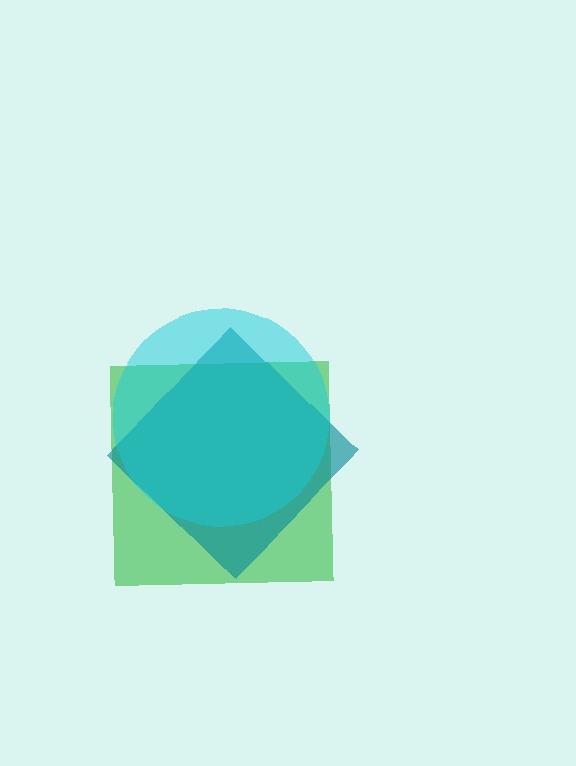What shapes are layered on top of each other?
The layered shapes are: a green square, a teal diamond, a cyan circle.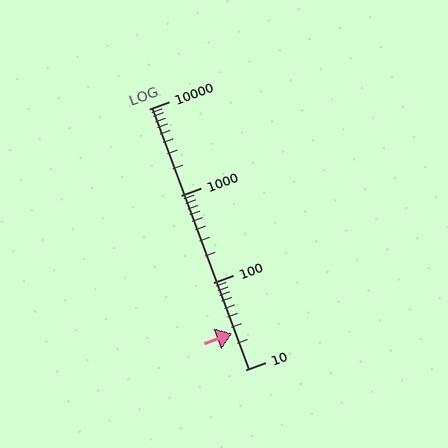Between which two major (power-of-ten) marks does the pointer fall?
The pointer is between 10 and 100.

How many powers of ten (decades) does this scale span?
The scale spans 3 decades, from 10 to 10000.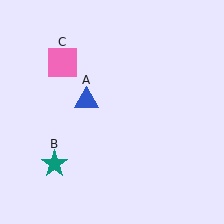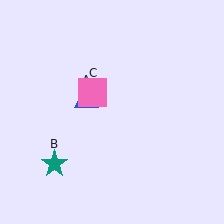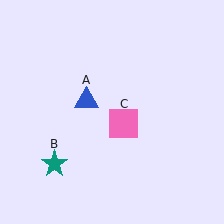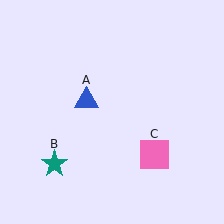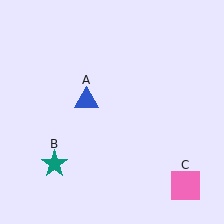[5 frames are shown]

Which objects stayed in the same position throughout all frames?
Blue triangle (object A) and teal star (object B) remained stationary.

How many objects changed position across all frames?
1 object changed position: pink square (object C).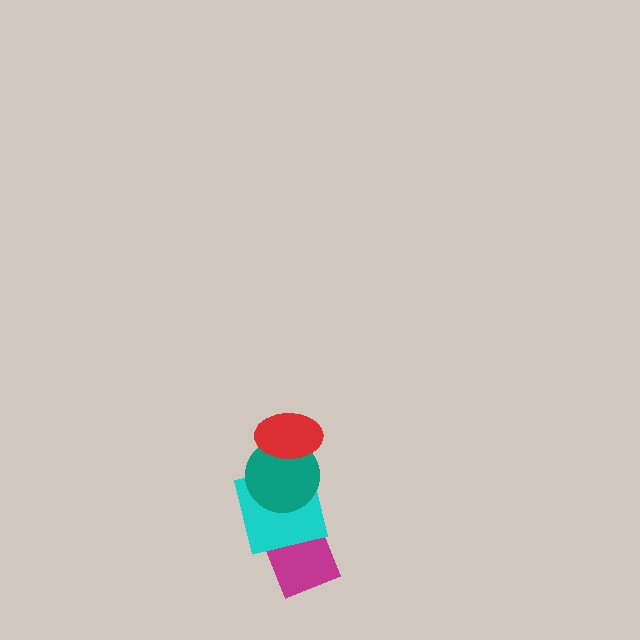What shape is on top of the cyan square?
The teal circle is on top of the cyan square.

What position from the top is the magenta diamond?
The magenta diamond is 4th from the top.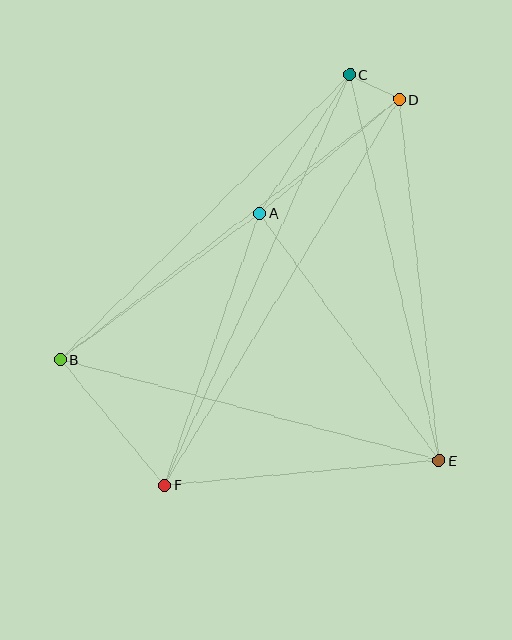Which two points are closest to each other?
Points C and D are closest to each other.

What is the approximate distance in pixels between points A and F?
The distance between A and F is approximately 288 pixels.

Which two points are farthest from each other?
Points D and F are farthest from each other.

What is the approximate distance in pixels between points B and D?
The distance between B and D is approximately 427 pixels.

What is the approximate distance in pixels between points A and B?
The distance between A and B is approximately 247 pixels.